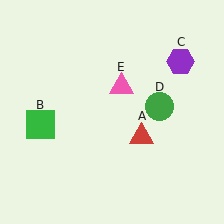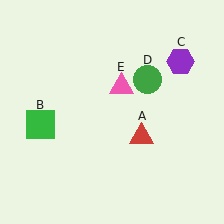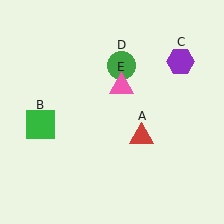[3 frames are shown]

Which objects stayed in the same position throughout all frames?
Red triangle (object A) and green square (object B) and purple hexagon (object C) and pink triangle (object E) remained stationary.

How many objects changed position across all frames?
1 object changed position: green circle (object D).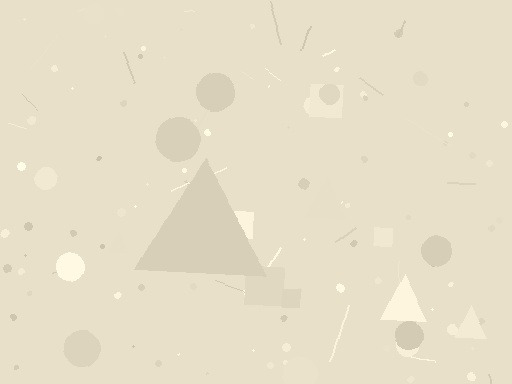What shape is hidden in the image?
A triangle is hidden in the image.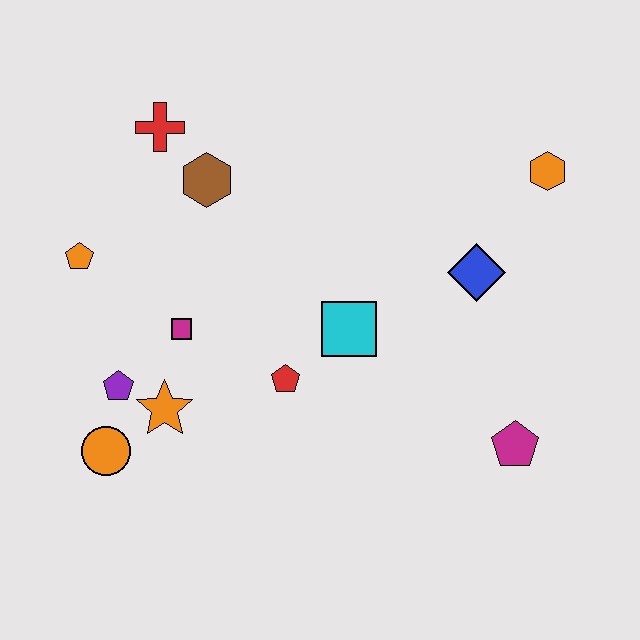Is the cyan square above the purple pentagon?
Yes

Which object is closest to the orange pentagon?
The magenta square is closest to the orange pentagon.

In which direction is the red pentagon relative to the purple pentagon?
The red pentagon is to the right of the purple pentagon.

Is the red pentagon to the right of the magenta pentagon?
No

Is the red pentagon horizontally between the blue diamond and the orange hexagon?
No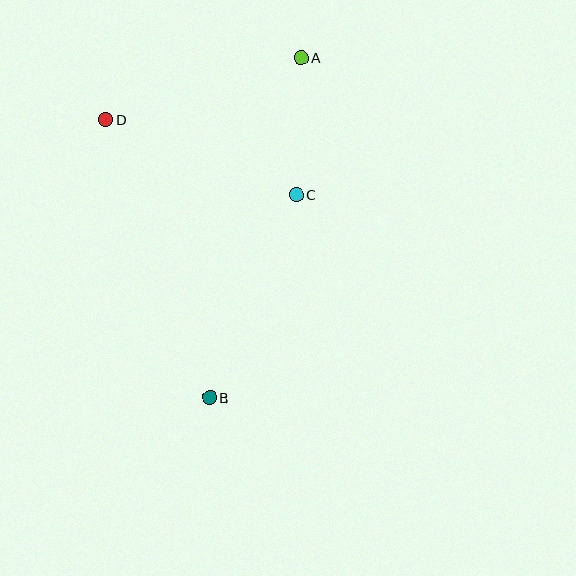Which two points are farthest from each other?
Points A and B are farthest from each other.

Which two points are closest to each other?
Points A and C are closest to each other.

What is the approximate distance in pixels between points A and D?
The distance between A and D is approximately 205 pixels.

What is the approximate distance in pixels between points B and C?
The distance between B and C is approximately 221 pixels.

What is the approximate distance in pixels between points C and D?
The distance between C and D is approximately 205 pixels.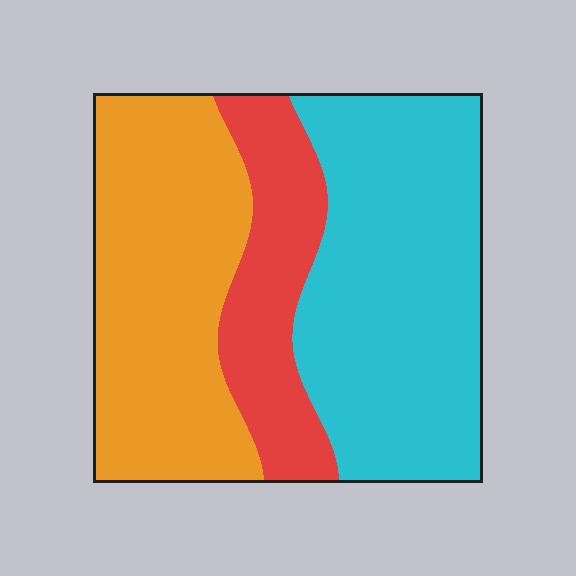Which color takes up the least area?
Red, at roughly 20%.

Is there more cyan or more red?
Cyan.